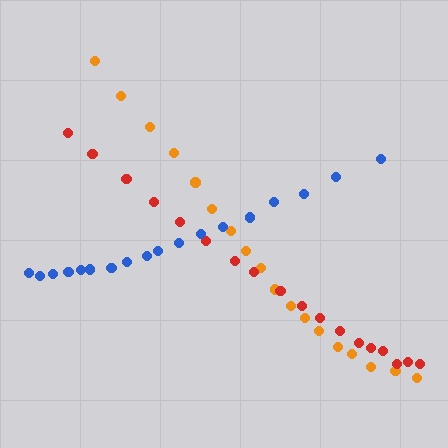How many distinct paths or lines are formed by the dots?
There are 3 distinct paths.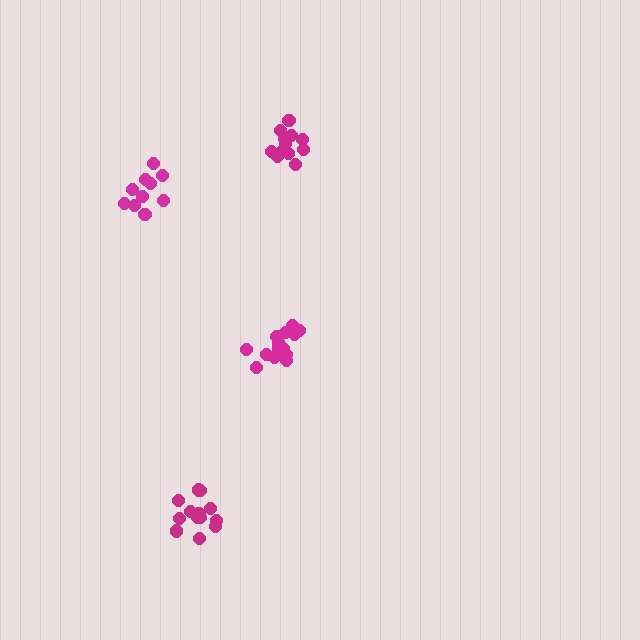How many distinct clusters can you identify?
There are 4 distinct clusters.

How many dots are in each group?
Group 1: 12 dots, Group 2: 15 dots, Group 3: 13 dots, Group 4: 10 dots (50 total).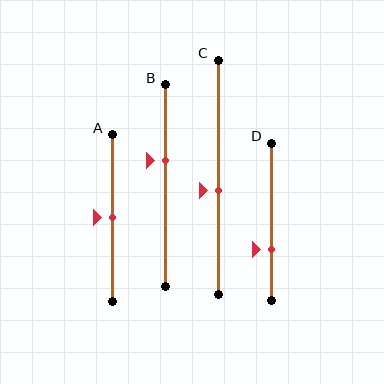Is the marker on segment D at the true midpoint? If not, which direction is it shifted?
No, the marker on segment D is shifted downward by about 18% of the segment length.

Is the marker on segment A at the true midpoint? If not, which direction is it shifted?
Yes, the marker on segment A is at the true midpoint.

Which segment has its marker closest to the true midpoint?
Segment A has its marker closest to the true midpoint.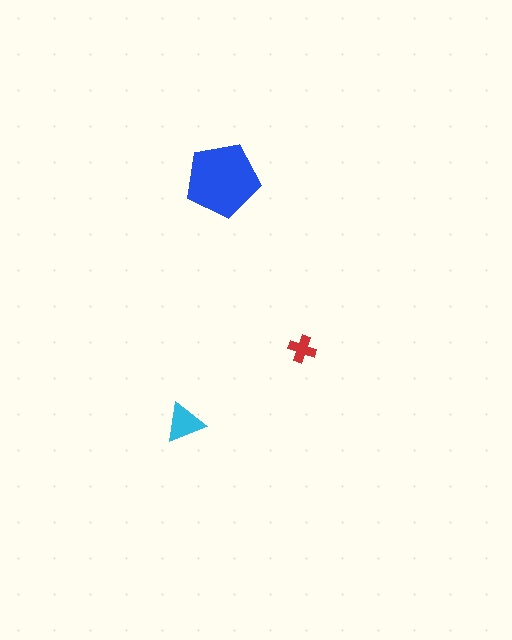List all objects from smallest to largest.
The red cross, the cyan triangle, the blue pentagon.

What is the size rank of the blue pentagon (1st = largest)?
1st.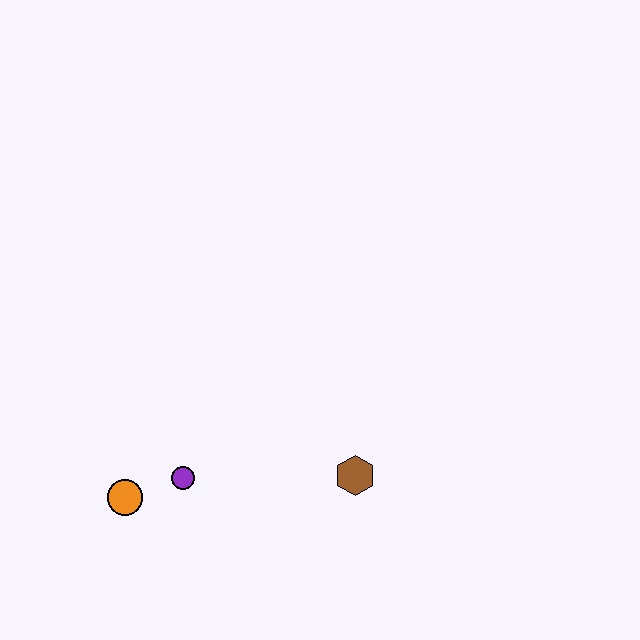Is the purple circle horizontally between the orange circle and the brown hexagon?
Yes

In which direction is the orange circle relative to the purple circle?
The orange circle is to the left of the purple circle.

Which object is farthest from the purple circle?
The brown hexagon is farthest from the purple circle.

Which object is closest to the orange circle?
The purple circle is closest to the orange circle.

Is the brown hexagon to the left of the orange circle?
No